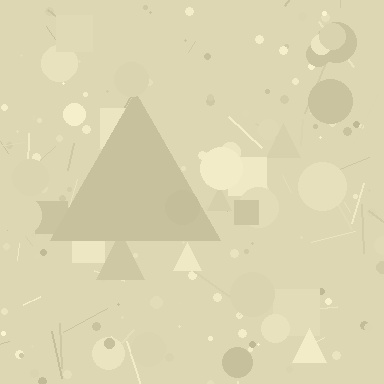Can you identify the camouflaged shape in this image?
The camouflaged shape is a triangle.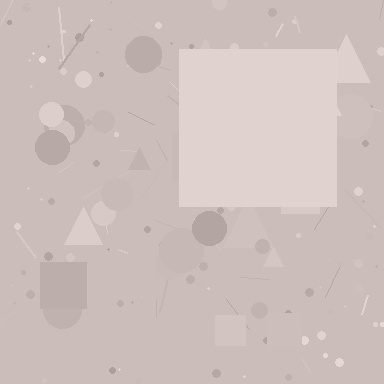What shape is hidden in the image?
A square is hidden in the image.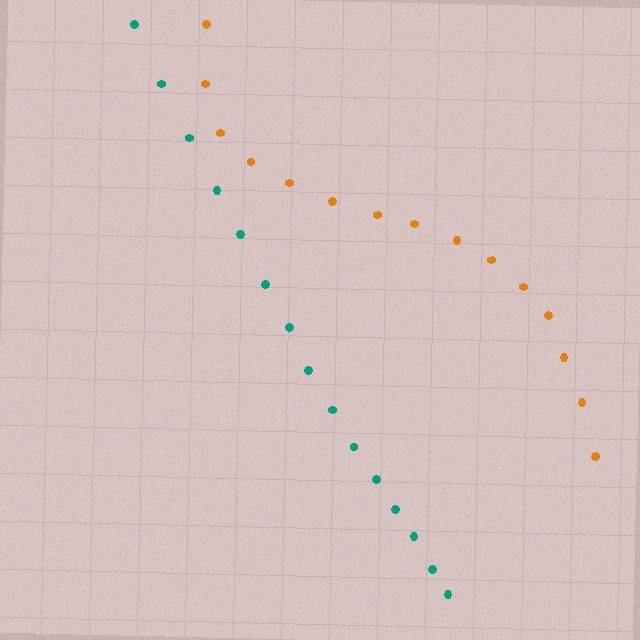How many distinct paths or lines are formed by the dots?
There are 2 distinct paths.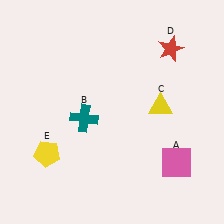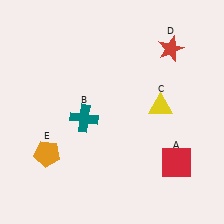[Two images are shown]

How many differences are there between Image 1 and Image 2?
There are 2 differences between the two images.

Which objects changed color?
A changed from pink to red. E changed from yellow to orange.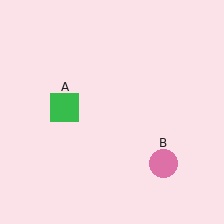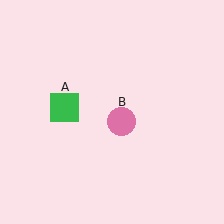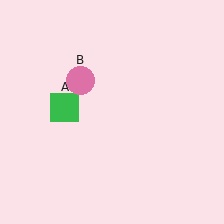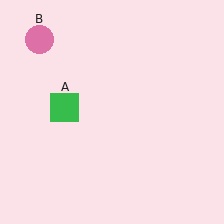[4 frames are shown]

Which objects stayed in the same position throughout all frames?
Green square (object A) remained stationary.